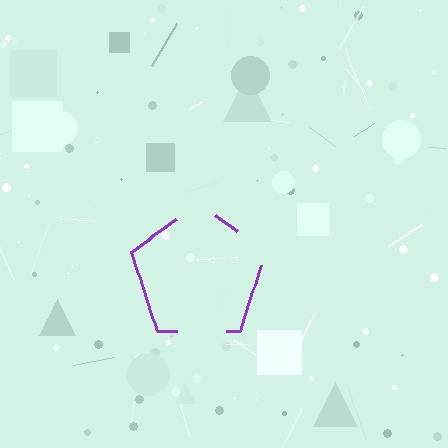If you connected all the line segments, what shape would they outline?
They would outline a pentagon.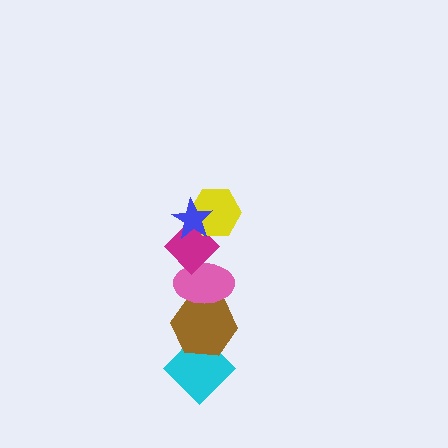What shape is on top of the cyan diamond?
The brown hexagon is on top of the cyan diamond.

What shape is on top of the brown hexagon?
The pink ellipse is on top of the brown hexagon.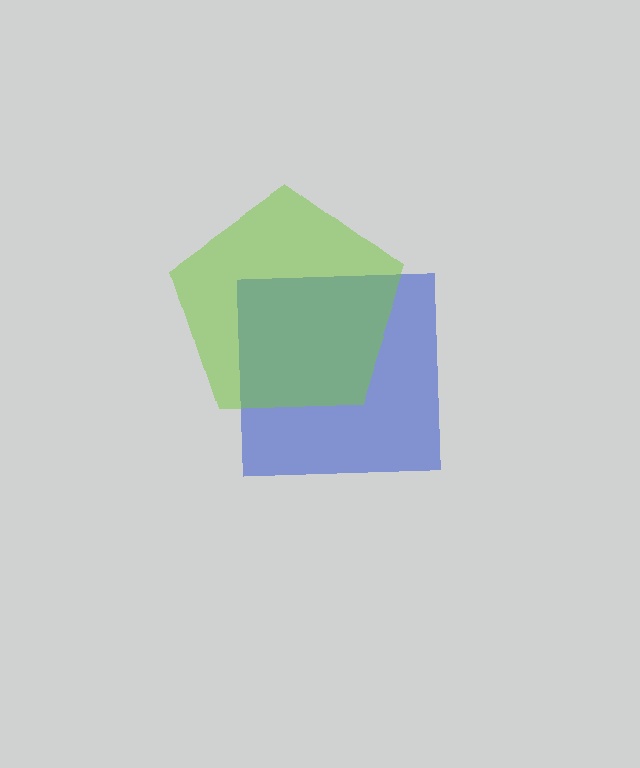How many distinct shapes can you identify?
There are 2 distinct shapes: a blue square, a lime pentagon.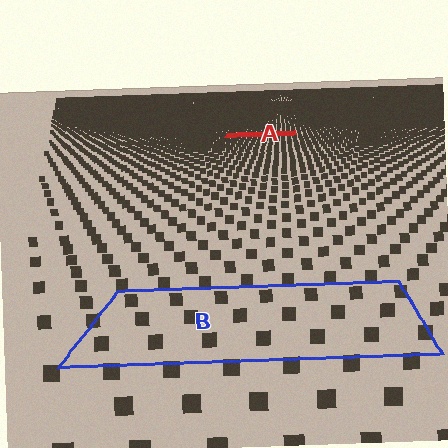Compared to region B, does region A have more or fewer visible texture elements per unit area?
Region A has more texture elements per unit area — they are packed more densely because it is farther away.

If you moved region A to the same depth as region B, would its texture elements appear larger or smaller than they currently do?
They would appear larger. At a closer depth, the same texture elements are projected at a bigger on-screen size.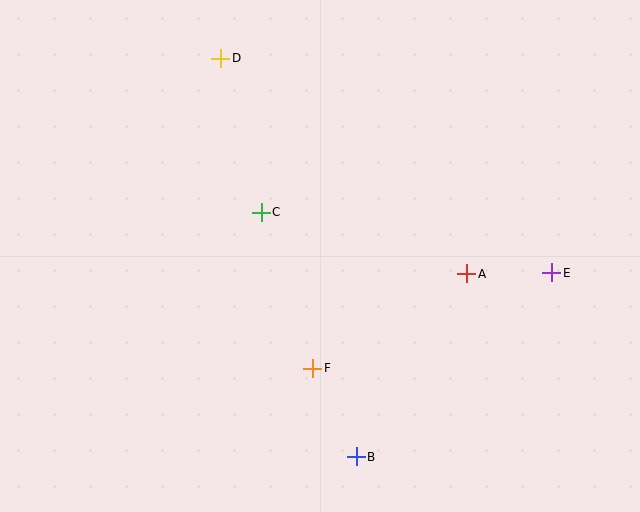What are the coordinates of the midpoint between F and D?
The midpoint between F and D is at (267, 213).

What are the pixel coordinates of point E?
Point E is at (552, 273).